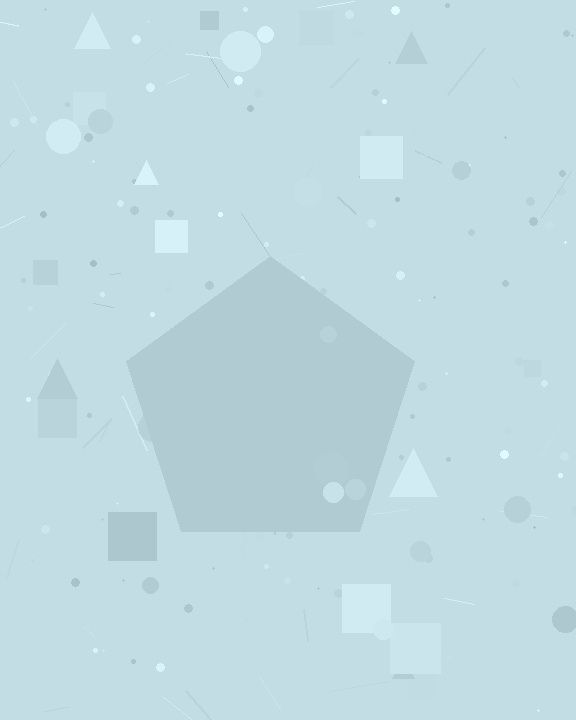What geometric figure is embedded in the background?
A pentagon is embedded in the background.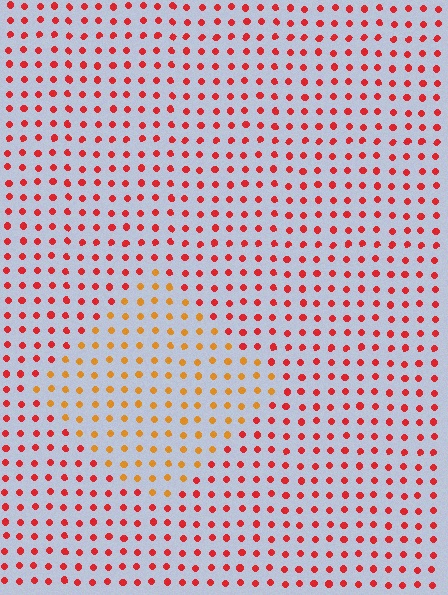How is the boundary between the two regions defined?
The boundary is defined purely by a slight shift in hue (about 37 degrees). Spacing, size, and orientation are identical on both sides.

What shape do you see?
I see a diamond.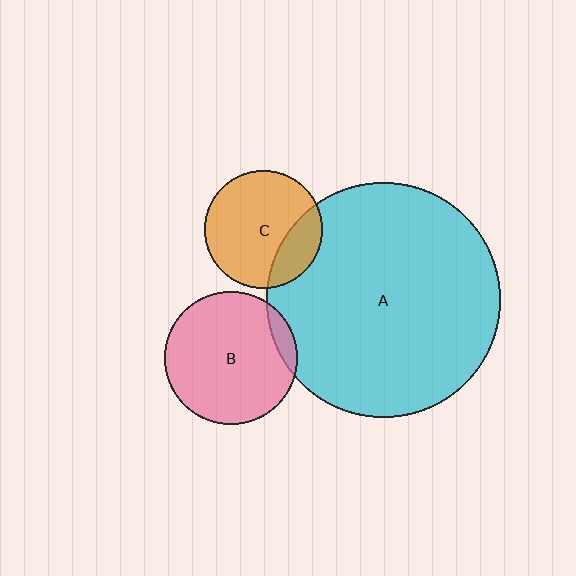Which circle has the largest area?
Circle A (cyan).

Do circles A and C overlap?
Yes.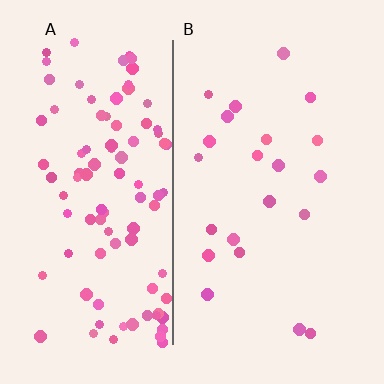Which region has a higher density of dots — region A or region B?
A (the left).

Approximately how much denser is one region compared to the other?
Approximately 4.5× — region A over region B.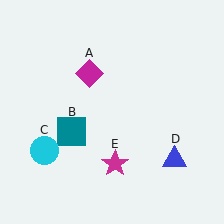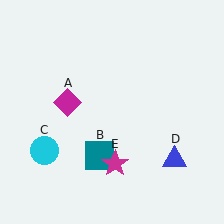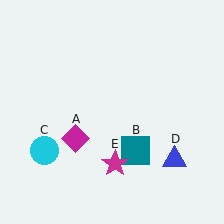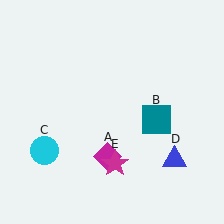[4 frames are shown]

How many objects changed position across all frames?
2 objects changed position: magenta diamond (object A), teal square (object B).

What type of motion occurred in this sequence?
The magenta diamond (object A), teal square (object B) rotated counterclockwise around the center of the scene.